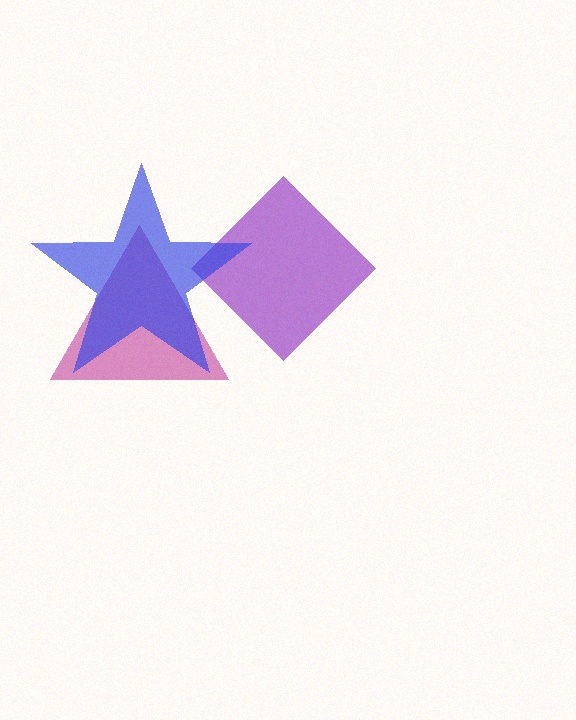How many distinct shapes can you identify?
There are 3 distinct shapes: a magenta triangle, a purple diamond, a blue star.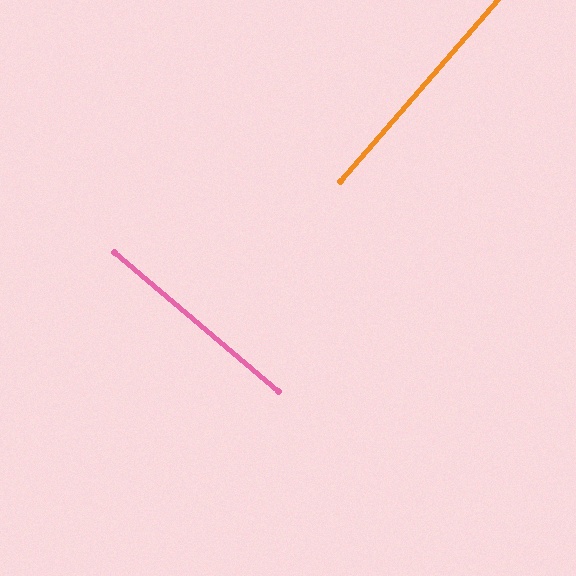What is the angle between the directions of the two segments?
Approximately 89 degrees.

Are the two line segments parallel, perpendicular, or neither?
Perpendicular — they meet at approximately 89°.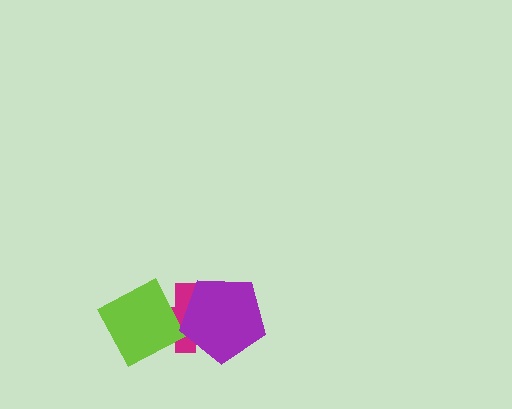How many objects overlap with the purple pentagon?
2 objects overlap with the purple pentagon.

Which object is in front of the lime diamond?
The purple pentagon is in front of the lime diamond.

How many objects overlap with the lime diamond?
2 objects overlap with the lime diamond.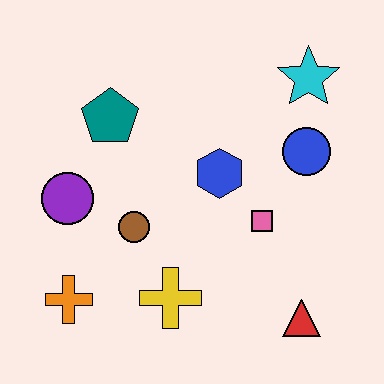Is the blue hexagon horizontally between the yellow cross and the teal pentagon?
No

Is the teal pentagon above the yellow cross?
Yes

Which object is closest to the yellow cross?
The brown circle is closest to the yellow cross.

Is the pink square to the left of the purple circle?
No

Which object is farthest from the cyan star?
The orange cross is farthest from the cyan star.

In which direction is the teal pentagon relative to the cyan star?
The teal pentagon is to the left of the cyan star.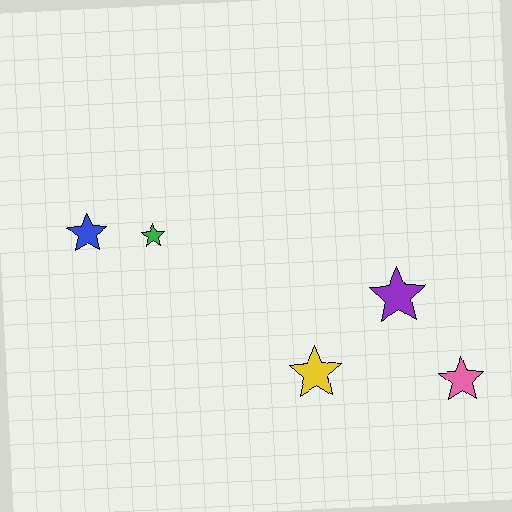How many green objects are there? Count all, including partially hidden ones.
There is 1 green object.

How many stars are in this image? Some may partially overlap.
There are 5 stars.